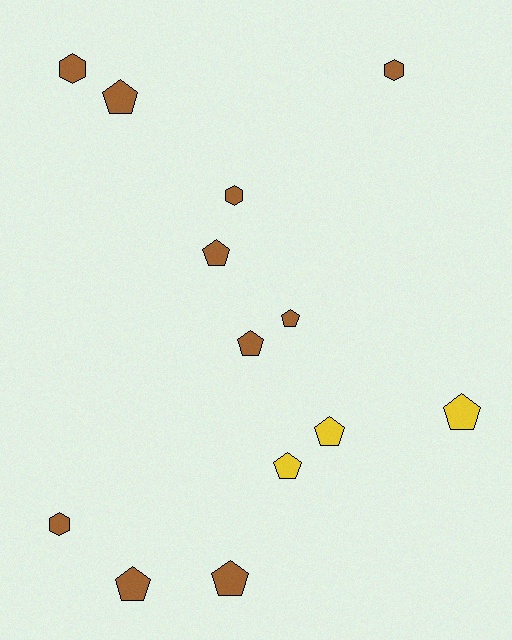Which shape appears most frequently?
Pentagon, with 9 objects.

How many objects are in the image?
There are 13 objects.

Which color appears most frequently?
Brown, with 10 objects.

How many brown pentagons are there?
There are 6 brown pentagons.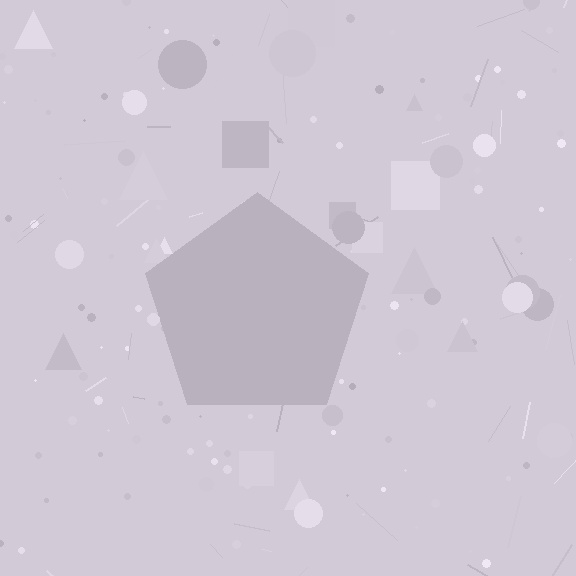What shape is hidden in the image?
A pentagon is hidden in the image.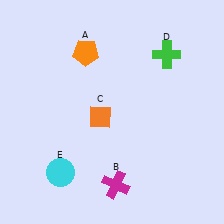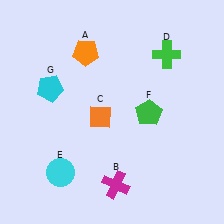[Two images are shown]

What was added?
A green pentagon (F), a cyan pentagon (G) were added in Image 2.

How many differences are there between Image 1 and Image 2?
There are 2 differences between the two images.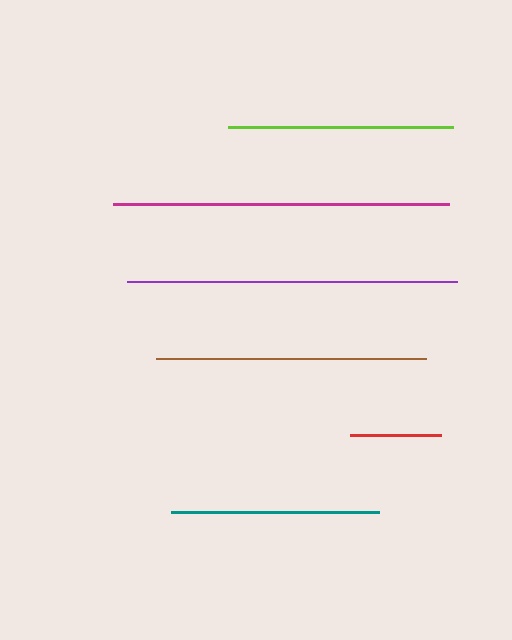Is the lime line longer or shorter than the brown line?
The brown line is longer than the lime line.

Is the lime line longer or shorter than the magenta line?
The magenta line is longer than the lime line.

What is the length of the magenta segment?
The magenta segment is approximately 337 pixels long.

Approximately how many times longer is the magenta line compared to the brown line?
The magenta line is approximately 1.2 times the length of the brown line.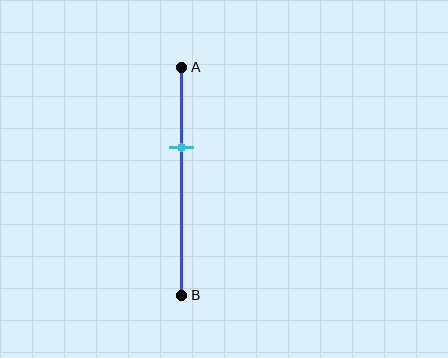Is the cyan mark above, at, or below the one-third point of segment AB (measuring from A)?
The cyan mark is approximately at the one-third point of segment AB.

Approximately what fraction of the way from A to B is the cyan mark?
The cyan mark is approximately 35% of the way from A to B.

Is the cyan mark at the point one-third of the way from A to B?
Yes, the mark is approximately at the one-third point.